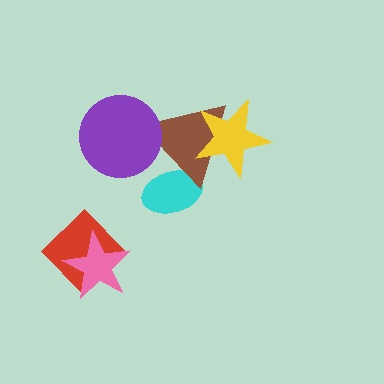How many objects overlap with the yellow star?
1 object overlaps with the yellow star.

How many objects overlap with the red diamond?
1 object overlaps with the red diamond.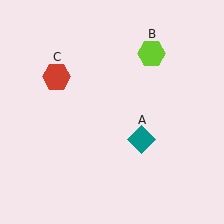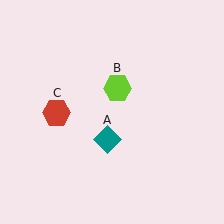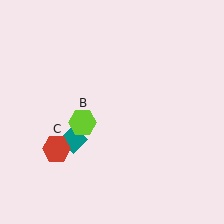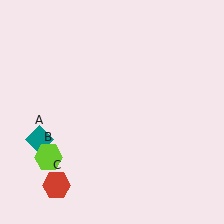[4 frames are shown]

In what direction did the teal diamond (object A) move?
The teal diamond (object A) moved left.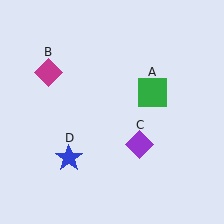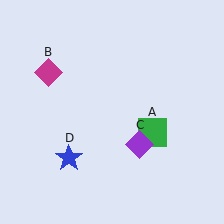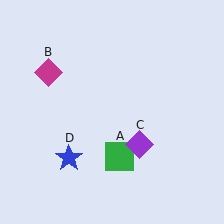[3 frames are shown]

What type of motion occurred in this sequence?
The green square (object A) rotated clockwise around the center of the scene.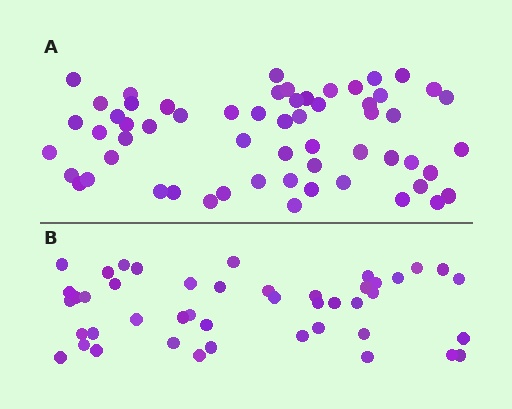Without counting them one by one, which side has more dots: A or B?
Region A (the top region) has more dots.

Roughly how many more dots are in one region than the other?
Region A has approximately 15 more dots than region B.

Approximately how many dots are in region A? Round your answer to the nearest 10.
About 60 dots. (The exact count is 59, which rounds to 60.)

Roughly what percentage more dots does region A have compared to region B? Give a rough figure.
About 30% more.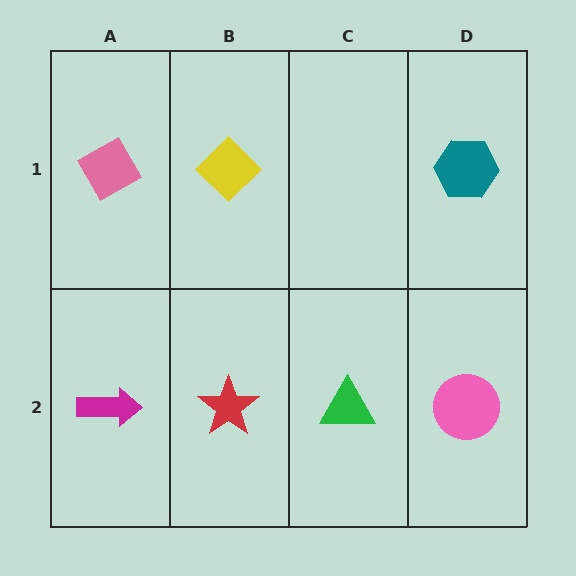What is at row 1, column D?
A teal hexagon.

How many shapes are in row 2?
4 shapes.